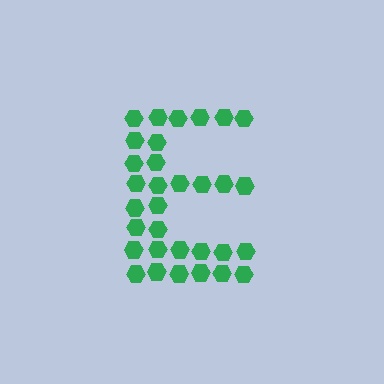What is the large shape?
The large shape is the letter E.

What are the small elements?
The small elements are hexagons.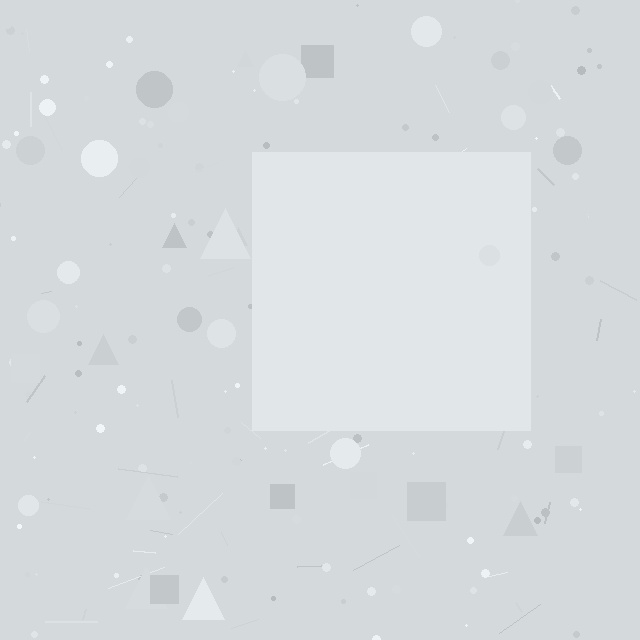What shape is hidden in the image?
A square is hidden in the image.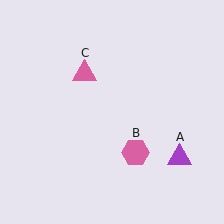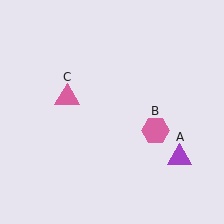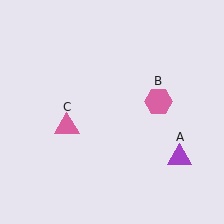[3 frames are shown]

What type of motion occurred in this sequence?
The pink hexagon (object B), pink triangle (object C) rotated counterclockwise around the center of the scene.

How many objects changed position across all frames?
2 objects changed position: pink hexagon (object B), pink triangle (object C).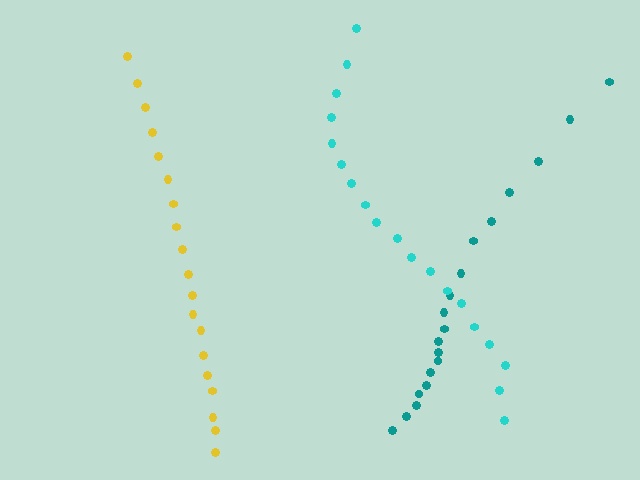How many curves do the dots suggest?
There are 3 distinct paths.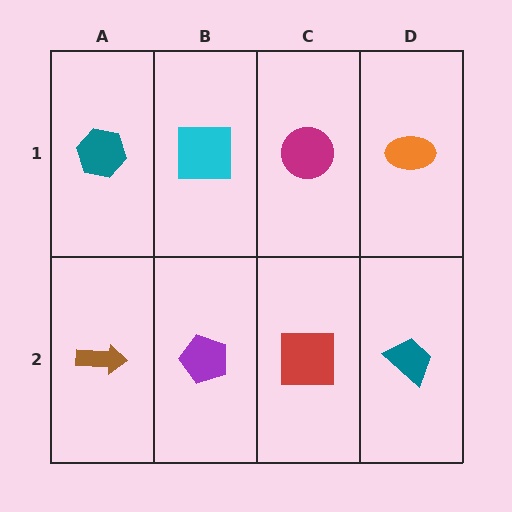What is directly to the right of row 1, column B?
A magenta circle.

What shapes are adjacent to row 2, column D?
An orange ellipse (row 1, column D), a red square (row 2, column C).